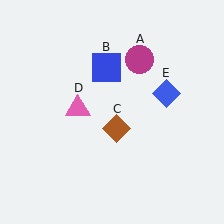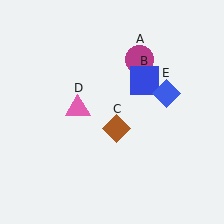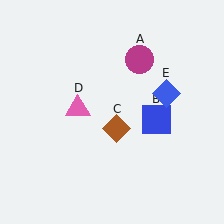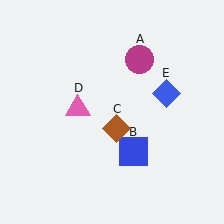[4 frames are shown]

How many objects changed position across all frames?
1 object changed position: blue square (object B).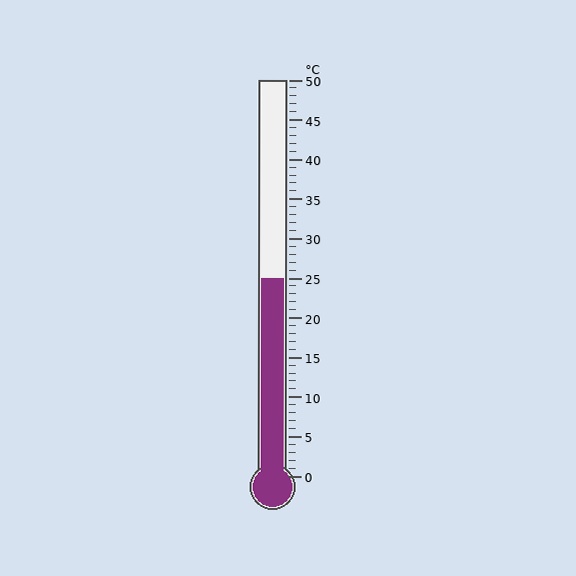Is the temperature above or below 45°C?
The temperature is below 45°C.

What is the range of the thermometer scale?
The thermometer scale ranges from 0°C to 50°C.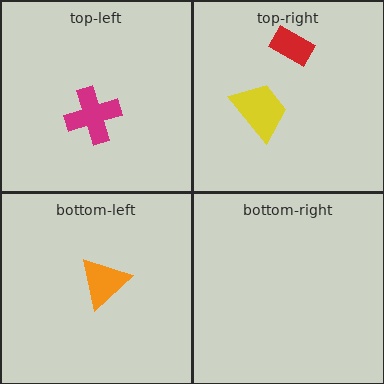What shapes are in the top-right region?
The yellow trapezoid, the red rectangle.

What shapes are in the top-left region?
The magenta cross.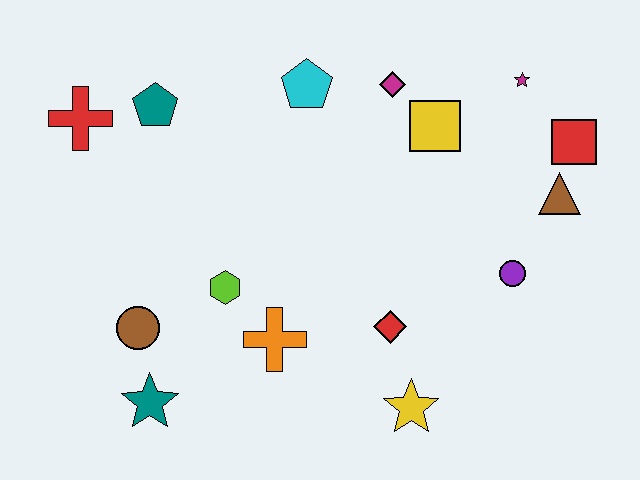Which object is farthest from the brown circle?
The red square is farthest from the brown circle.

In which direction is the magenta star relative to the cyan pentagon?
The magenta star is to the right of the cyan pentagon.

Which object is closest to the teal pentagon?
The red cross is closest to the teal pentagon.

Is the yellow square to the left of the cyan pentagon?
No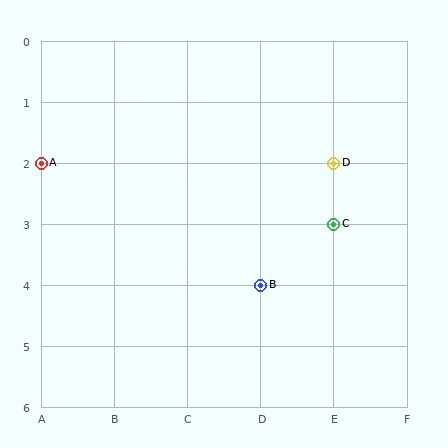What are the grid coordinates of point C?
Point C is at grid coordinates (E, 3).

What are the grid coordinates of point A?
Point A is at grid coordinates (A, 2).